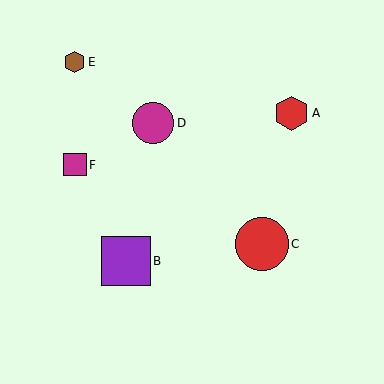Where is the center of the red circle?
The center of the red circle is at (262, 244).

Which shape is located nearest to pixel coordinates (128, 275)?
The purple square (labeled B) at (126, 261) is nearest to that location.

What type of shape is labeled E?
Shape E is a brown hexagon.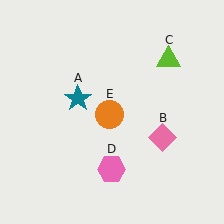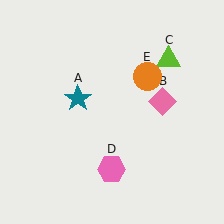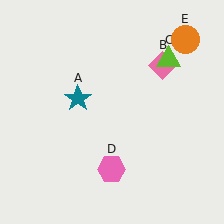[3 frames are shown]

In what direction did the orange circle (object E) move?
The orange circle (object E) moved up and to the right.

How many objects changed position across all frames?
2 objects changed position: pink diamond (object B), orange circle (object E).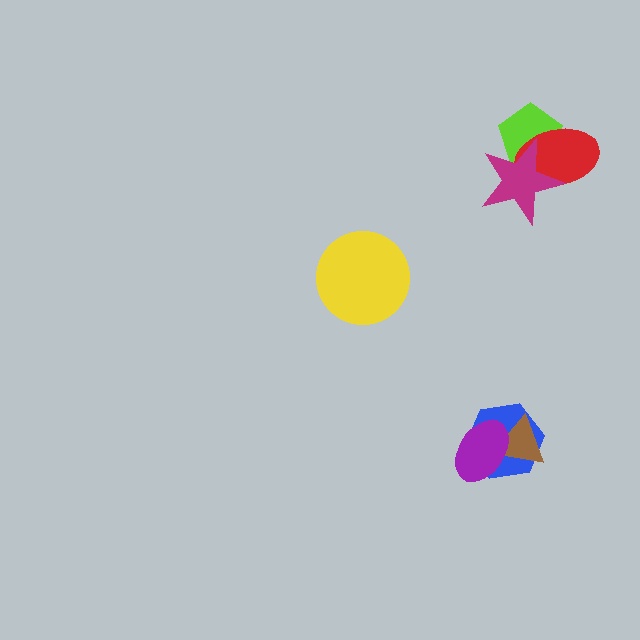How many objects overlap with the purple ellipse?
2 objects overlap with the purple ellipse.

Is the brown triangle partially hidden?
Yes, it is partially covered by another shape.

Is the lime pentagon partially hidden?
Yes, it is partially covered by another shape.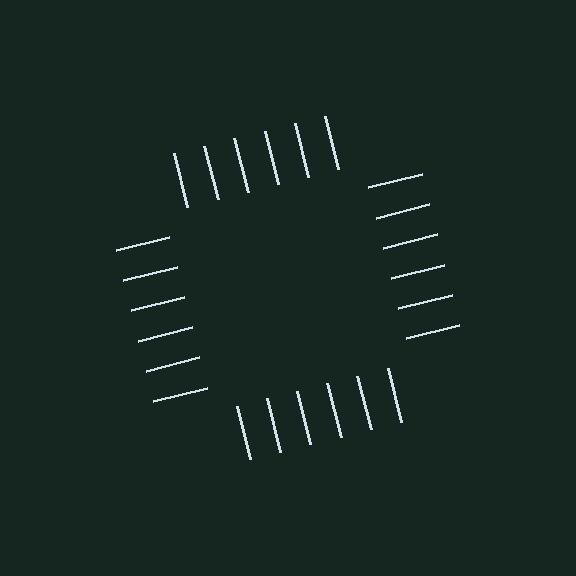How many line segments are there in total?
24 — 6 along each of the 4 edges.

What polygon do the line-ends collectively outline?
An illusory square — the line segments terminate on its edges but no continuous stroke is drawn.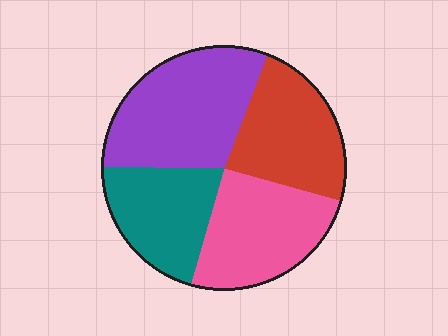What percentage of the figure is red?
Red takes up about one quarter (1/4) of the figure.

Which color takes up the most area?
Purple, at roughly 30%.